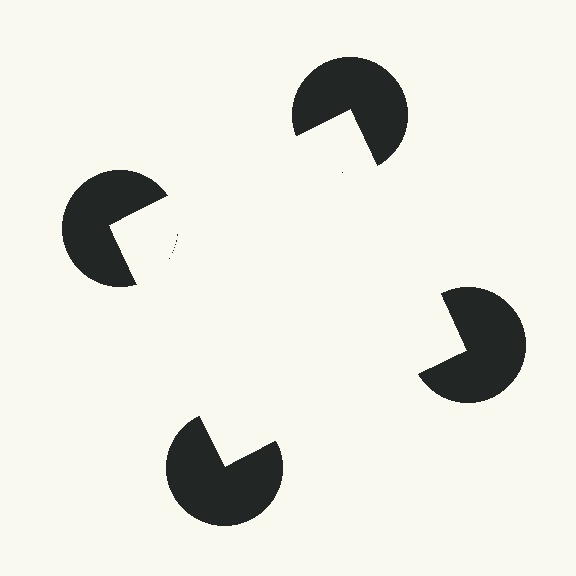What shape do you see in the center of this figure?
An illusory square — its edges are inferred from the aligned wedge cuts in the pac-man discs, not physically drawn.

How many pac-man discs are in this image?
There are 4 — one at each vertex of the illusory square.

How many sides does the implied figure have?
4 sides.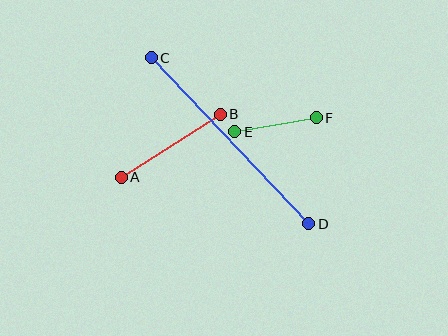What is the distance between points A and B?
The distance is approximately 118 pixels.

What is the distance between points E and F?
The distance is approximately 83 pixels.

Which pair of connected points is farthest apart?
Points C and D are farthest apart.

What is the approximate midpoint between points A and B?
The midpoint is at approximately (171, 146) pixels.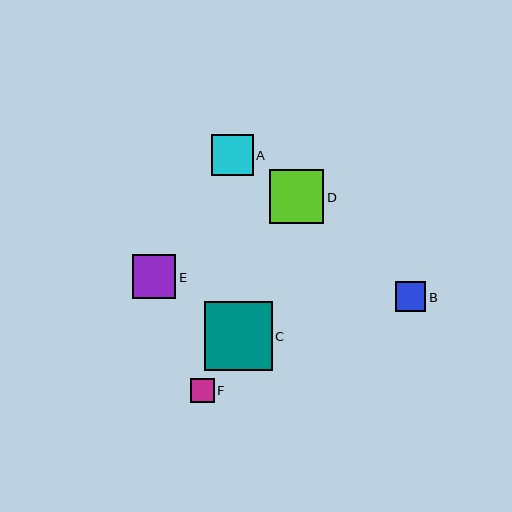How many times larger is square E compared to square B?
Square E is approximately 1.4 times the size of square B.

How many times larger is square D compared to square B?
Square D is approximately 1.8 times the size of square B.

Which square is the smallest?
Square F is the smallest with a size of approximately 24 pixels.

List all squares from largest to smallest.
From largest to smallest: C, D, E, A, B, F.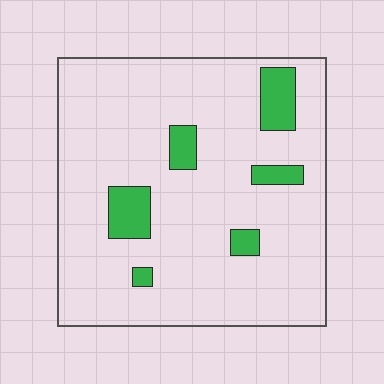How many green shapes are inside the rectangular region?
6.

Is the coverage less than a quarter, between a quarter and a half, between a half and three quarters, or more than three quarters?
Less than a quarter.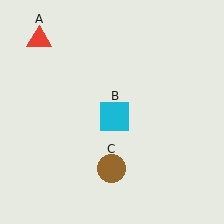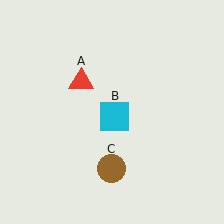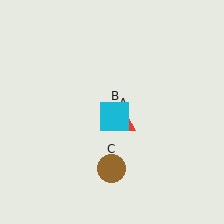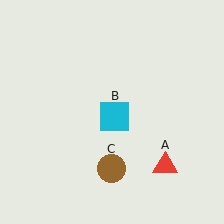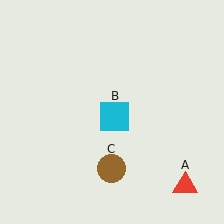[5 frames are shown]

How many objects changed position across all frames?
1 object changed position: red triangle (object A).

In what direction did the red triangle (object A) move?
The red triangle (object A) moved down and to the right.